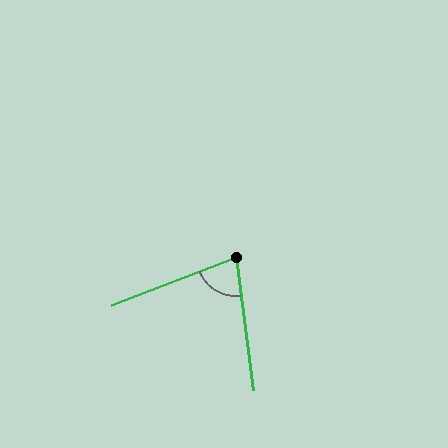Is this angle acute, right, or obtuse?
It is acute.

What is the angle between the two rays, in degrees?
Approximately 76 degrees.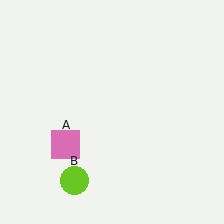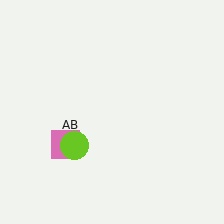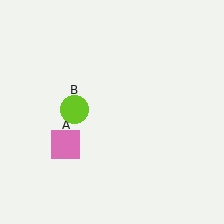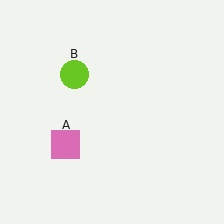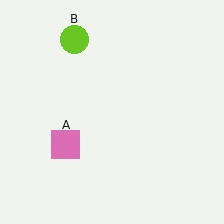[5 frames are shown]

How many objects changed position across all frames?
1 object changed position: lime circle (object B).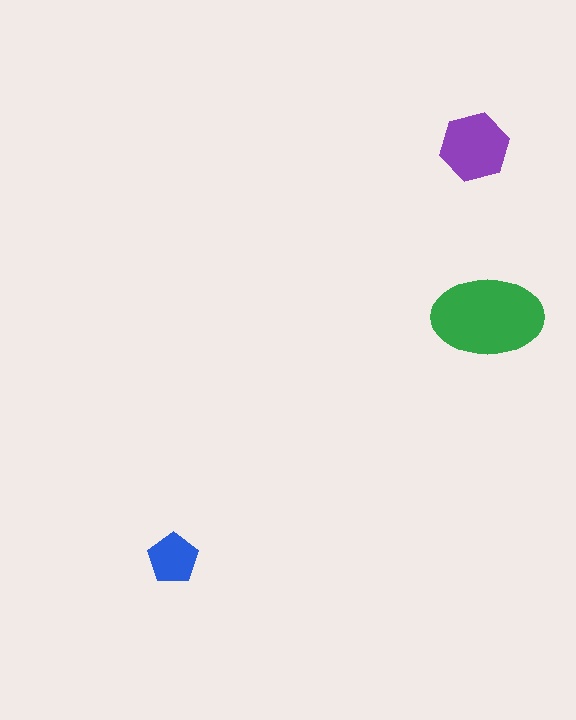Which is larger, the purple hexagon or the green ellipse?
The green ellipse.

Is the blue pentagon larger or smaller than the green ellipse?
Smaller.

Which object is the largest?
The green ellipse.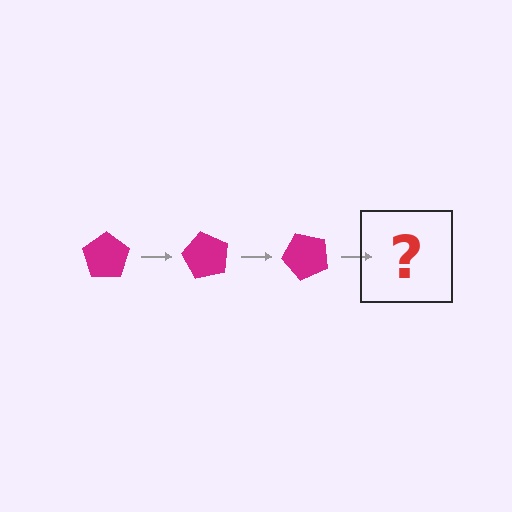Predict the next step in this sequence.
The next step is a magenta pentagon rotated 180 degrees.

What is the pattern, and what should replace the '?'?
The pattern is that the pentagon rotates 60 degrees each step. The '?' should be a magenta pentagon rotated 180 degrees.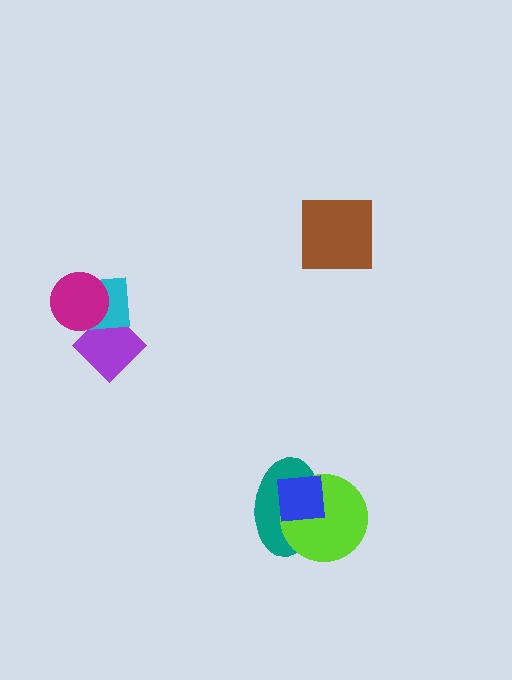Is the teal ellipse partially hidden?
Yes, it is partially covered by another shape.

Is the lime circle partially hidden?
Yes, it is partially covered by another shape.